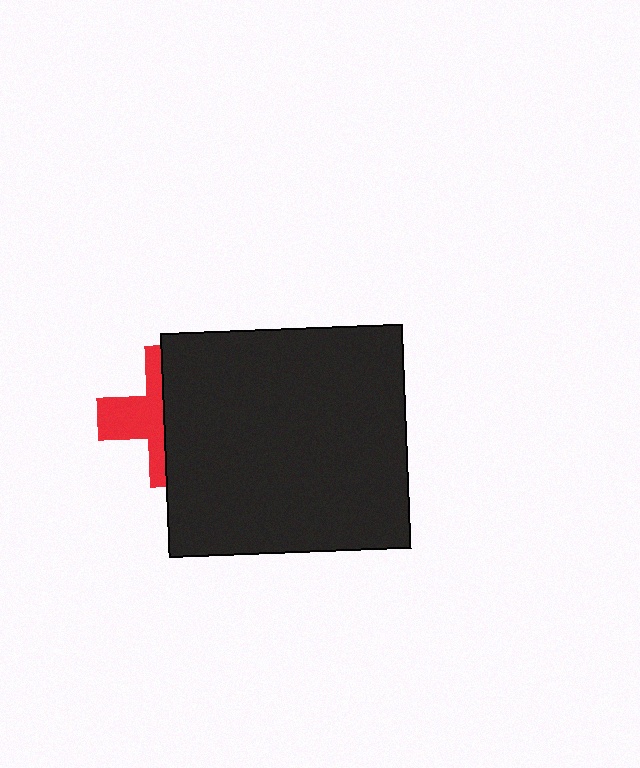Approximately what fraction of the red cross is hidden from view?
Roughly 58% of the red cross is hidden behind the black rectangle.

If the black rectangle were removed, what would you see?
You would see the complete red cross.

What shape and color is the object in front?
The object in front is a black rectangle.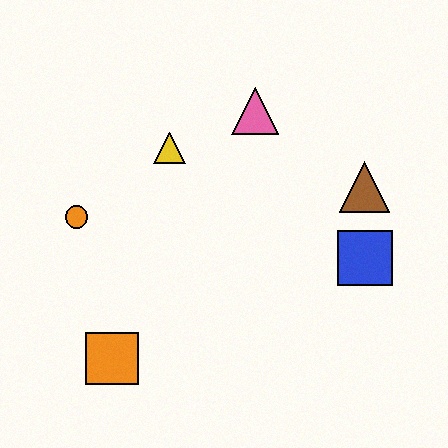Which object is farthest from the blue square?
The orange circle is farthest from the blue square.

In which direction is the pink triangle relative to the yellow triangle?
The pink triangle is to the right of the yellow triangle.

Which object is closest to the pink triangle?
The yellow triangle is closest to the pink triangle.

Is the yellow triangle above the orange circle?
Yes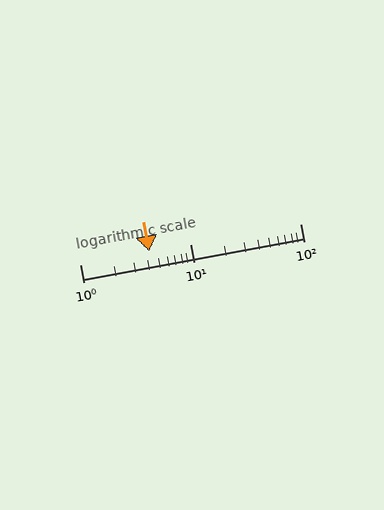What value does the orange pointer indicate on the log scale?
The pointer indicates approximately 4.3.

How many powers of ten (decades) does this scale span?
The scale spans 2 decades, from 1 to 100.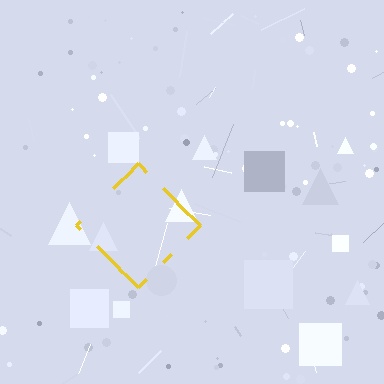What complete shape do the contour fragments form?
The contour fragments form a diamond.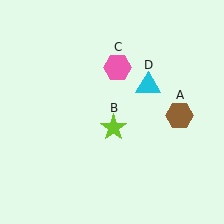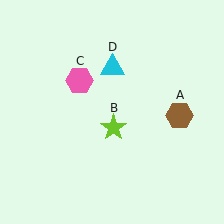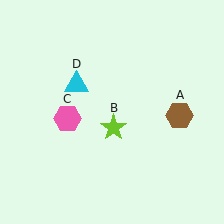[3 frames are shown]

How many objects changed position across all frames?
2 objects changed position: pink hexagon (object C), cyan triangle (object D).